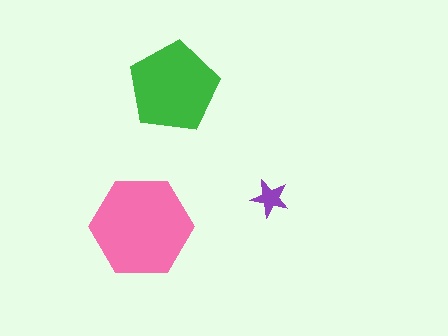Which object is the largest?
The pink hexagon.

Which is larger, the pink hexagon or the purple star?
The pink hexagon.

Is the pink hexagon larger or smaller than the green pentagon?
Larger.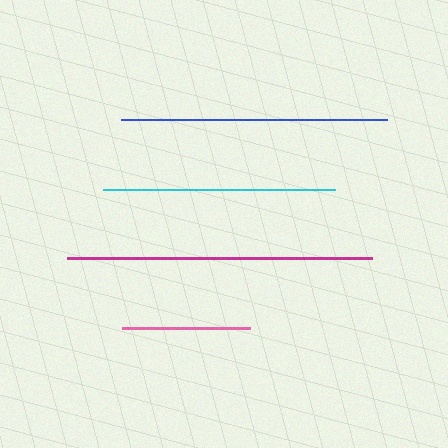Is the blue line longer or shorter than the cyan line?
The blue line is longer than the cyan line.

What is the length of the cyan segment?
The cyan segment is approximately 232 pixels long.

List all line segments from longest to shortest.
From longest to shortest: magenta, blue, cyan, pink.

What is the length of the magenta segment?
The magenta segment is approximately 305 pixels long.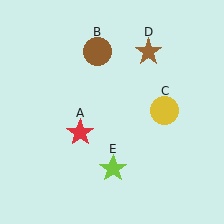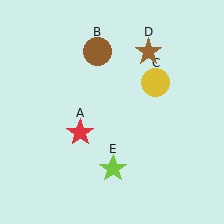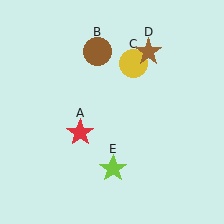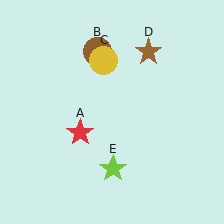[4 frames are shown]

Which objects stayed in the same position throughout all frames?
Red star (object A) and brown circle (object B) and brown star (object D) and lime star (object E) remained stationary.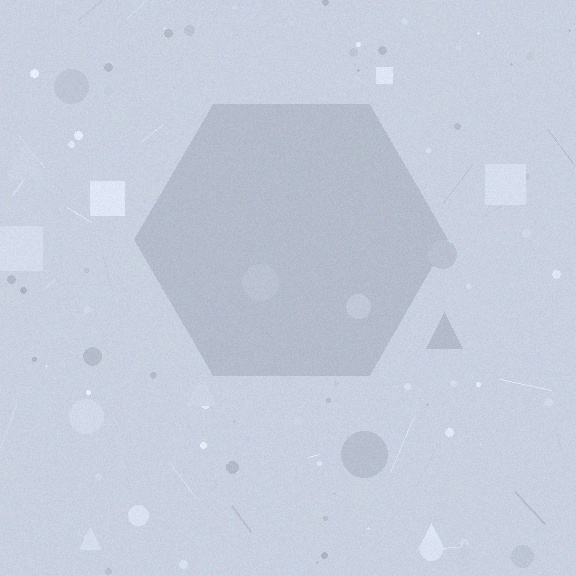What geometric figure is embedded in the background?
A hexagon is embedded in the background.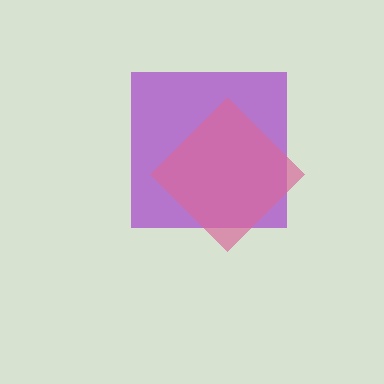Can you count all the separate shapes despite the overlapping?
Yes, there are 2 separate shapes.